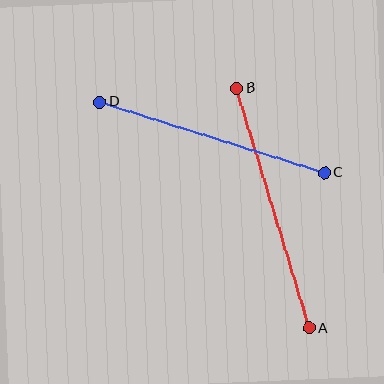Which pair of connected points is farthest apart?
Points A and B are farthest apart.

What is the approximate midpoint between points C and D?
The midpoint is at approximately (212, 137) pixels.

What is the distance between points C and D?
The distance is approximately 235 pixels.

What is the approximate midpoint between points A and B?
The midpoint is at approximately (273, 208) pixels.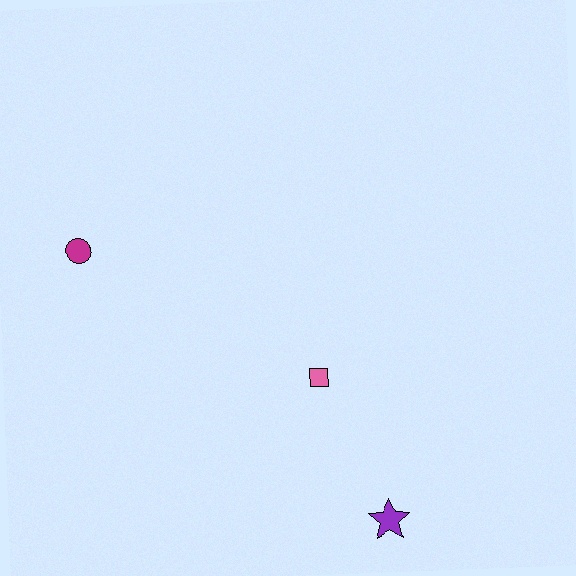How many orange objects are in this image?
There are no orange objects.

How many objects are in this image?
There are 3 objects.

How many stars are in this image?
There is 1 star.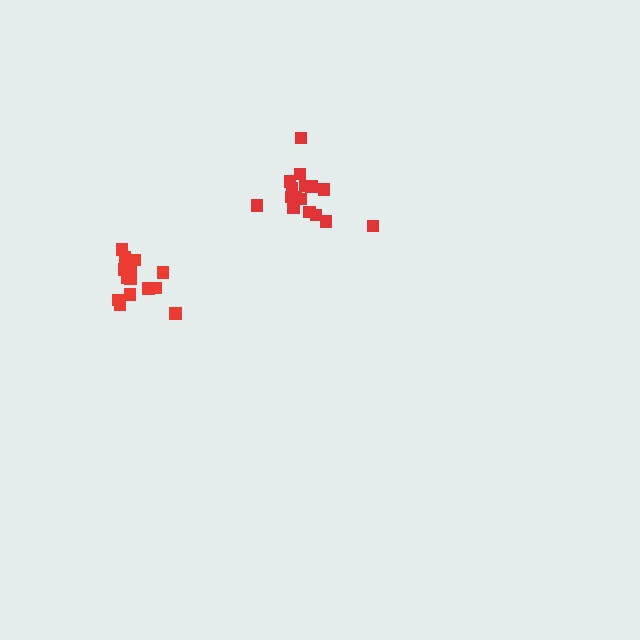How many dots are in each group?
Group 1: 14 dots, Group 2: 17 dots (31 total).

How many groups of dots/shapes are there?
There are 2 groups.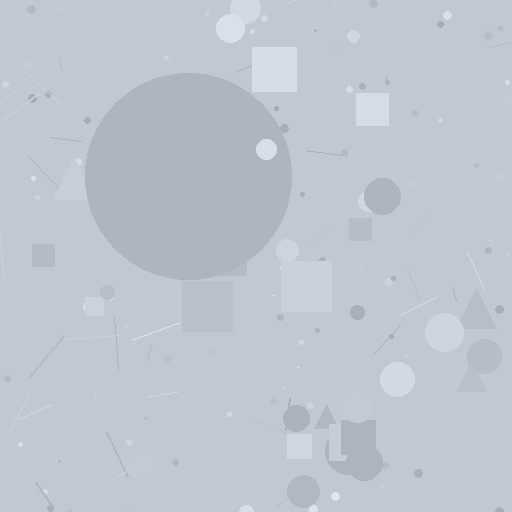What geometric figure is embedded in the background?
A circle is embedded in the background.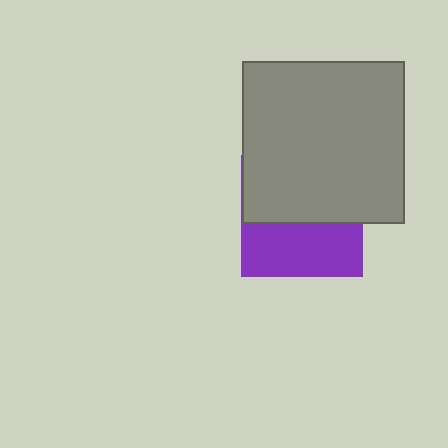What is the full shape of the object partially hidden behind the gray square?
The partially hidden object is a purple square.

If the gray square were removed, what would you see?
You would see the complete purple square.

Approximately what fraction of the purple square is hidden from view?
Roughly 56% of the purple square is hidden behind the gray square.